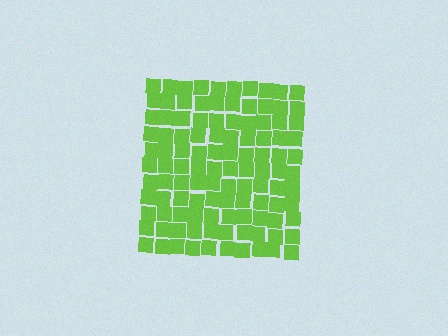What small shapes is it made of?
It is made of small squares.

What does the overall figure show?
The overall figure shows a square.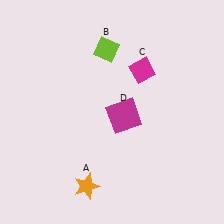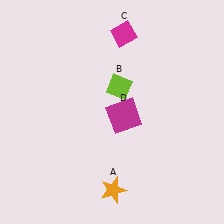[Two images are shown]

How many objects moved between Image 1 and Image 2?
3 objects moved between the two images.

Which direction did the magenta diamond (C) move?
The magenta diamond (C) moved up.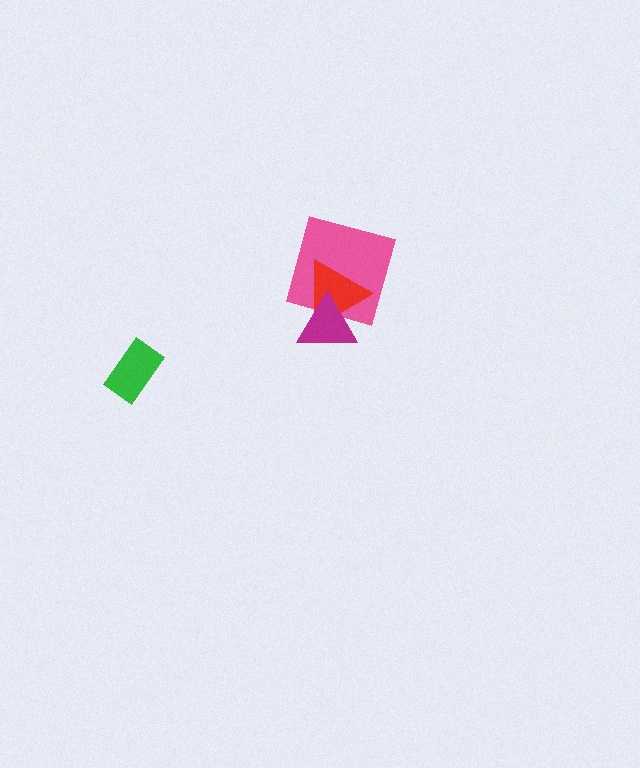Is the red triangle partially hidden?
Yes, it is partially covered by another shape.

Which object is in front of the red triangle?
The magenta triangle is in front of the red triangle.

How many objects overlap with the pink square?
2 objects overlap with the pink square.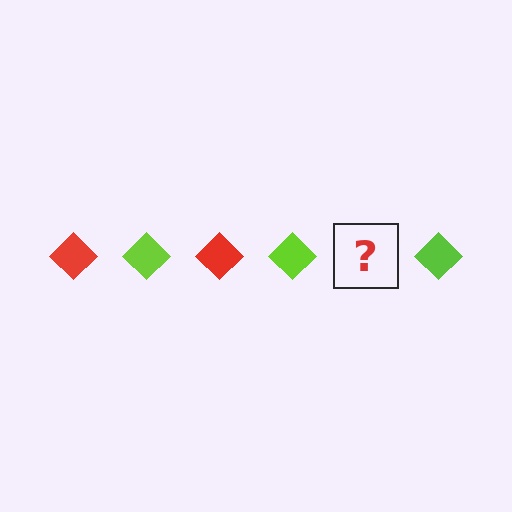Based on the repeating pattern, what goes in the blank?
The blank should be a red diamond.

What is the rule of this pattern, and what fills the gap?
The rule is that the pattern cycles through red, lime diamonds. The gap should be filled with a red diamond.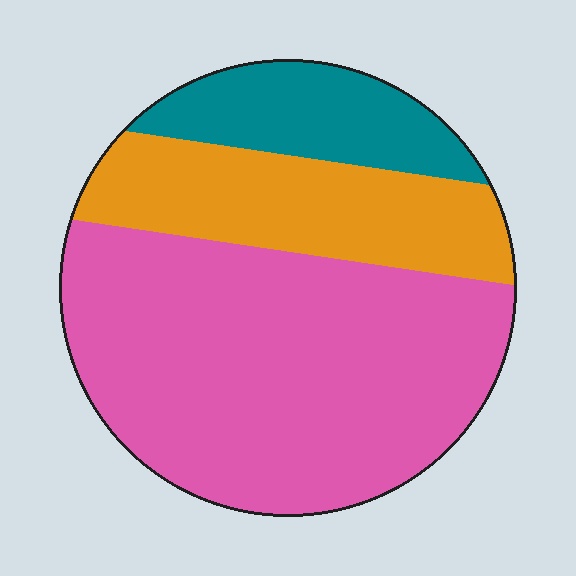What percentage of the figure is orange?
Orange takes up about one quarter (1/4) of the figure.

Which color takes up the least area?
Teal, at roughly 15%.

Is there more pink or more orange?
Pink.